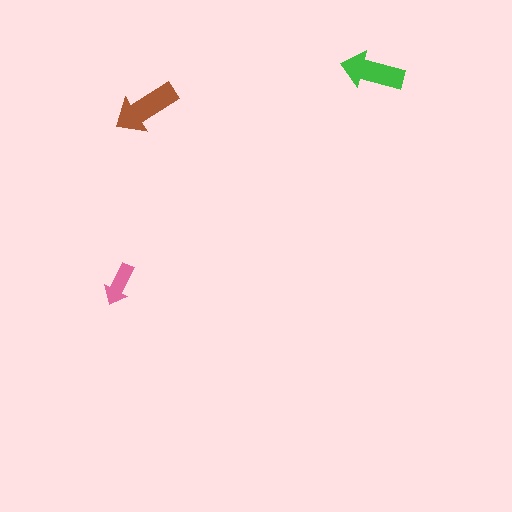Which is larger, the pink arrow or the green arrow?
The green one.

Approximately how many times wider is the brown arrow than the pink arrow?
About 1.5 times wider.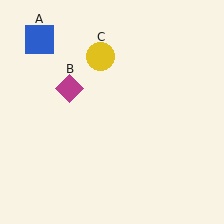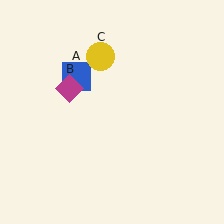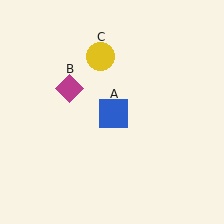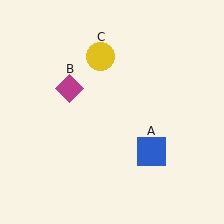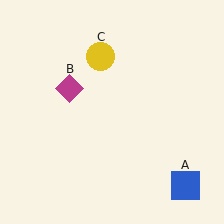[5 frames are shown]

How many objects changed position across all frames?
1 object changed position: blue square (object A).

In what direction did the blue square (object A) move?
The blue square (object A) moved down and to the right.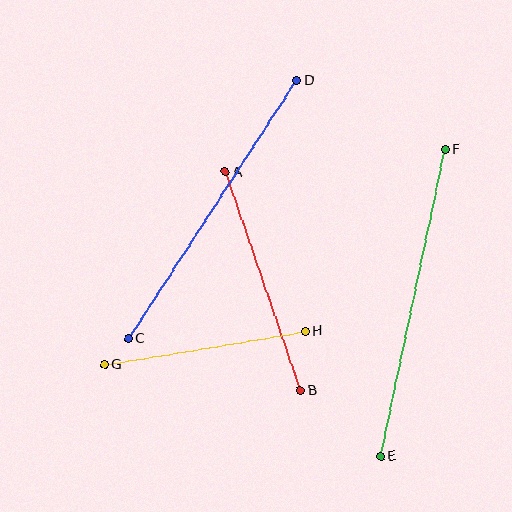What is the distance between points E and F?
The distance is approximately 313 pixels.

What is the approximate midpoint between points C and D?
The midpoint is at approximately (213, 210) pixels.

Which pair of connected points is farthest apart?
Points E and F are farthest apart.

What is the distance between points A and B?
The distance is approximately 231 pixels.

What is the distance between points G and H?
The distance is approximately 204 pixels.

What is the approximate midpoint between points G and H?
The midpoint is at approximately (205, 348) pixels.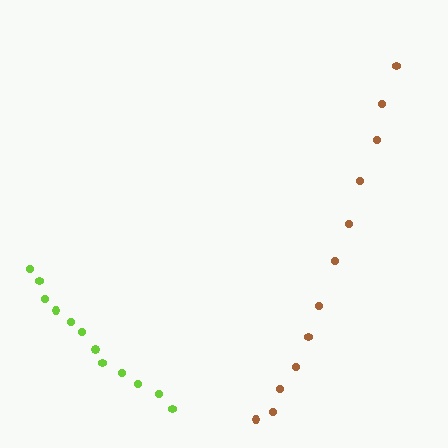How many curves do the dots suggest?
There are 2 distinct paths.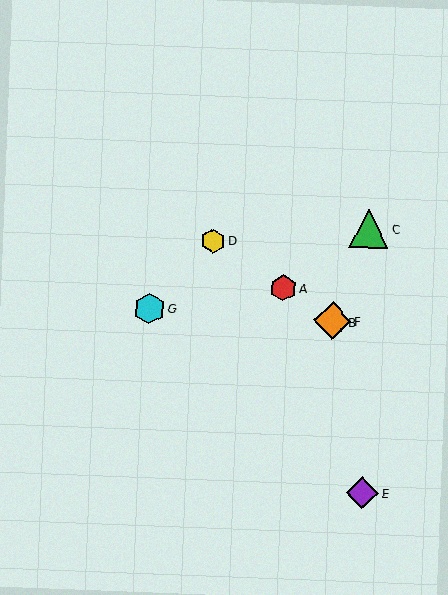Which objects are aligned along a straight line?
Objects A, B, D, F are aligned along a straight line.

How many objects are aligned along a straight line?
4 objects (A, B, D, F) are aligned along a straight line.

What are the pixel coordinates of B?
Object B is at (335, 322).